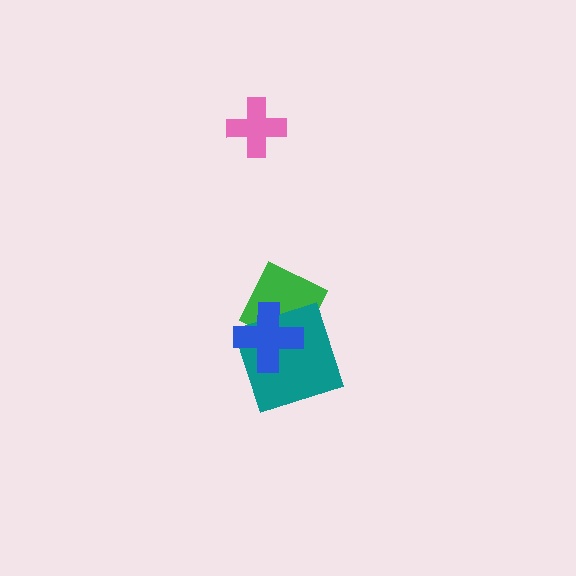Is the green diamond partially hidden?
Yes, it is partially covered by another shape.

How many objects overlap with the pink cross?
0 objects overlap with the pink cross.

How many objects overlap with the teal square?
2 objects overlap with the teal square.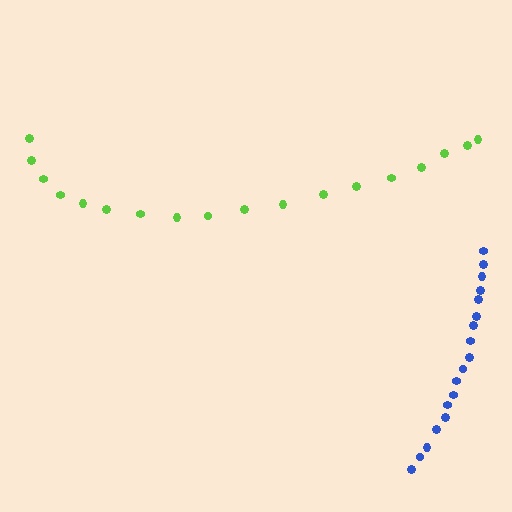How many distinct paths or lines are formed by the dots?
There are 2 distinct paths.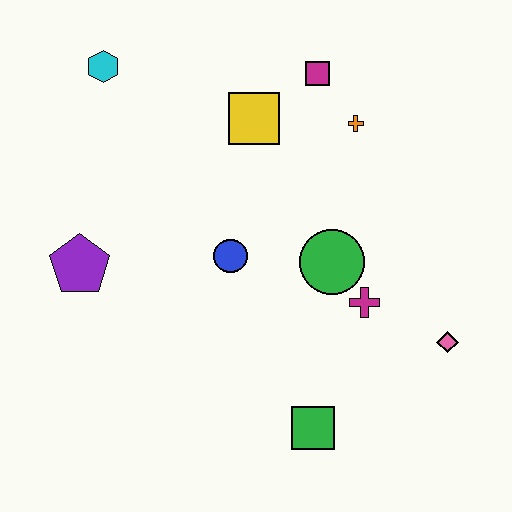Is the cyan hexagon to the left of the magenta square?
Yes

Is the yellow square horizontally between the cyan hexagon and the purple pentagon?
No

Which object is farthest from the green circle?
The cyan hexagon is farthest from the green circle.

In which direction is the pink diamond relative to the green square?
The pink diamond is to the right of the green square.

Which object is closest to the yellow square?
The magenta square is closest to the yellow square.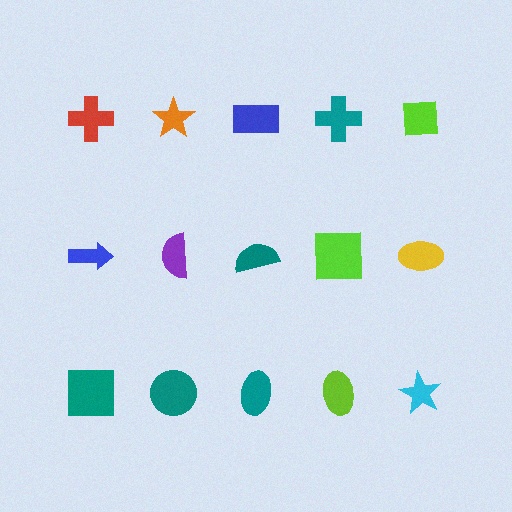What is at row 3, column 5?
A cyan star.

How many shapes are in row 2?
5 shapes.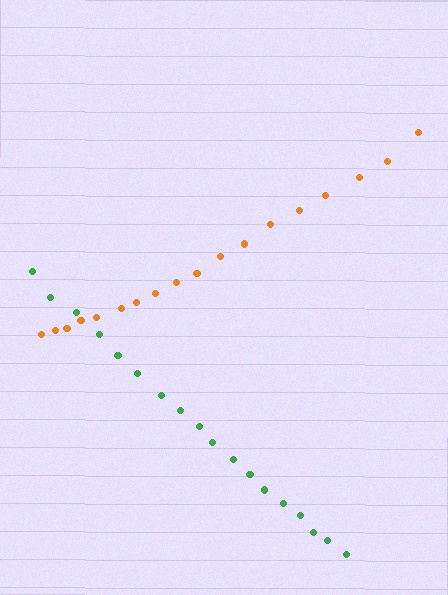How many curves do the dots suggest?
There are 2 distinct paths.